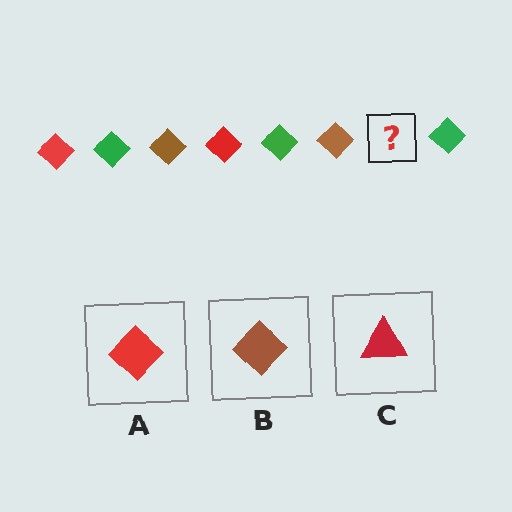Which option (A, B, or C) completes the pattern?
A.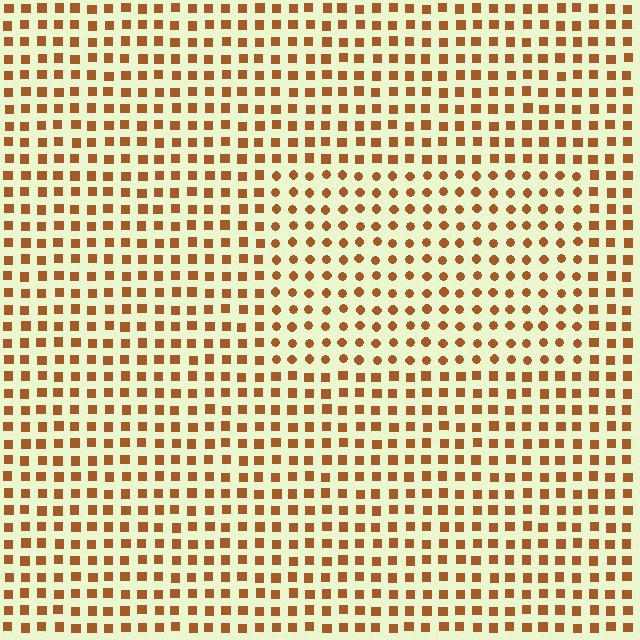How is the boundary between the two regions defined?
The boundary is defined by a change in element shape: circles inside vs. squares outside. All elements share the same color and spacing.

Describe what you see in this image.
The image is filled with small brown elements arranged in a uniform grid. A rectangle-shaped region contains circles, while the surrounding area contains squares. The boundary is defined purely by the change in element shape.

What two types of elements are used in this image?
The image uses circles inside the rectangle region and squares outside it.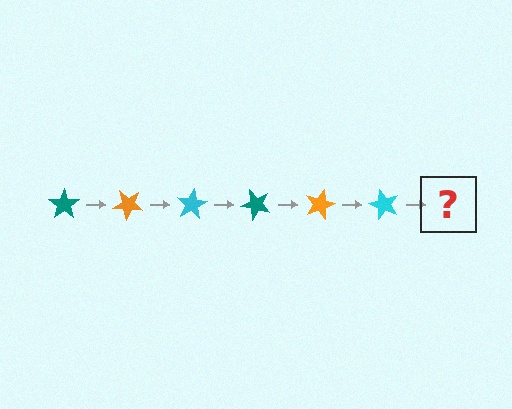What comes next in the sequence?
The next element should be a teal star, rotated 240 degrees from the start.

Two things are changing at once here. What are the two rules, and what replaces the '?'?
The two rules are that it rotates 40 degrees each step and the color cycles through teal, orange, and cyan. The '?' should be a teal star, rotated 240 degrees from the start.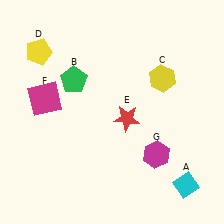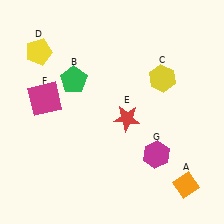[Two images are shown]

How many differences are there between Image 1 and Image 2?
There is 1 difference between the two images.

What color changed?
The diamond (A) changed from cyan in Image 1 to orange in Image 2.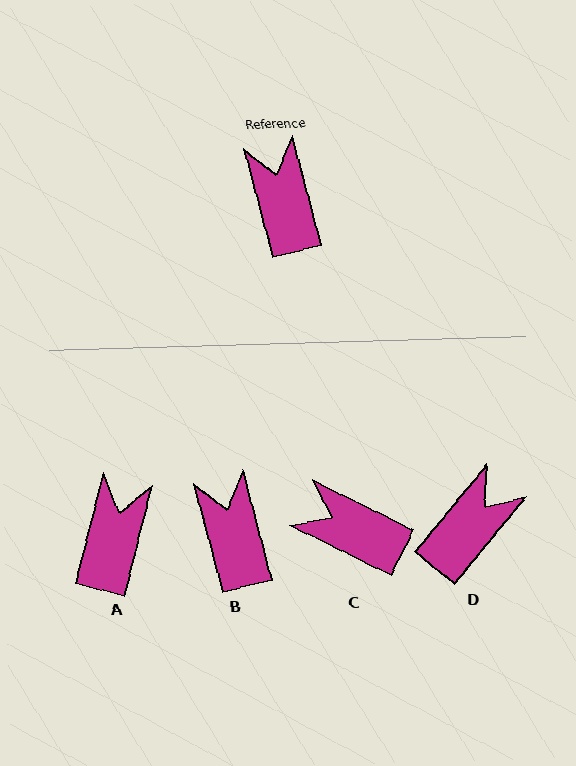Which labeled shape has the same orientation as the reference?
B.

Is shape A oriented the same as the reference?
No, it is off by about 29 degrees.